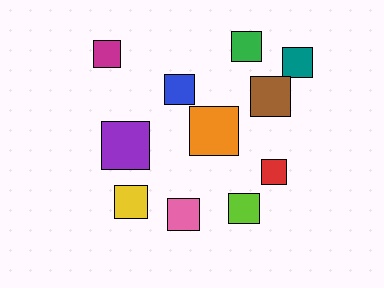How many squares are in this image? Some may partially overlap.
There are 11 squares.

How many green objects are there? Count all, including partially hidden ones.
There is 1 green object.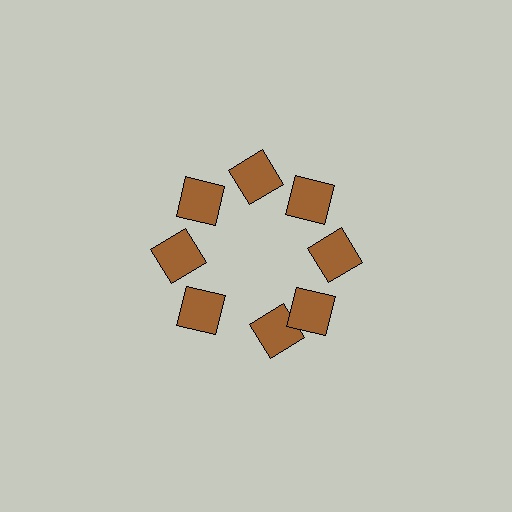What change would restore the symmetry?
The symmetry would be restored by rotating it back into even spacing with its neighbors so that all 8 squares sit at equal angles and equal distance from the center.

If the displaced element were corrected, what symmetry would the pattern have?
It would have 8-fold rotational symmetry — the pattern would map onto itself every 45 degrees.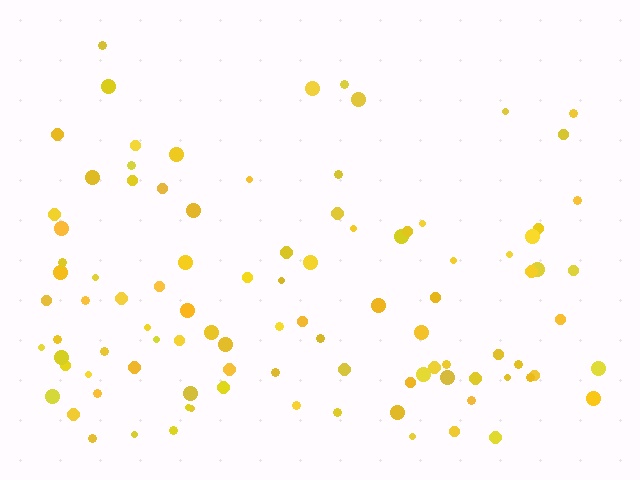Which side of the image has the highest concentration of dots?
The bottom.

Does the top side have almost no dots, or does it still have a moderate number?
Still a moderate number, just noticeably fewer than the bottom.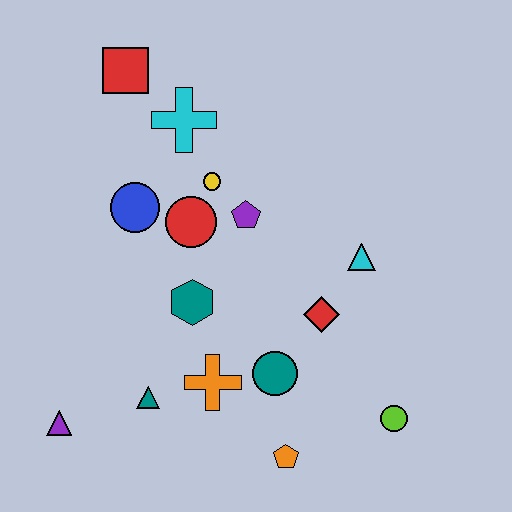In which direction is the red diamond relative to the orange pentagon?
The red diamond is above the orange pentagon.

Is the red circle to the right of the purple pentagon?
No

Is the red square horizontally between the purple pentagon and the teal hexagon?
No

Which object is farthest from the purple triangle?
The red square is farthest from the purple triangle.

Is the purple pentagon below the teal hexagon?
No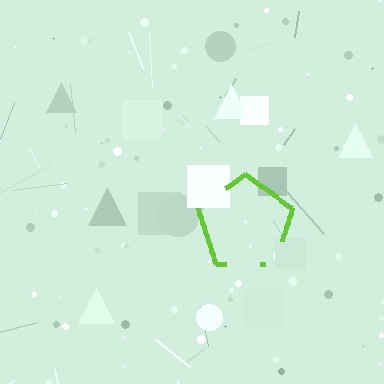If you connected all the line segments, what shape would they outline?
They would outline a pentagon.